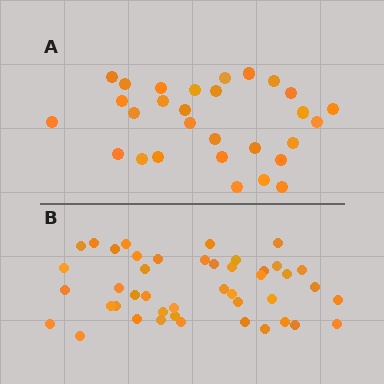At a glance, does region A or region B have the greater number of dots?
Region B (the bottom region) has more dots.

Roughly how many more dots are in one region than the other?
Region B has approximately 15 more dots than region A.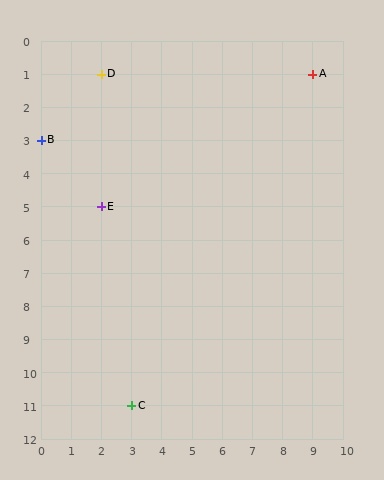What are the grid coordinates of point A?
Point A is at grid coordinates (9, 1).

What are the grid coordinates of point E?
Point E is at grid coordinates (2, 5).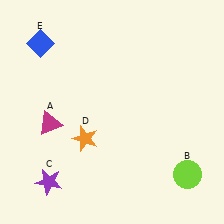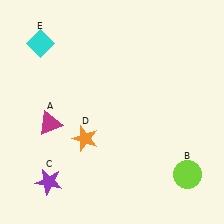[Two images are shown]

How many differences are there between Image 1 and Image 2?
There is 1 difference between the two images.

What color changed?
The diamond (E) changed from blue in Image 1 to cyan in Image 2.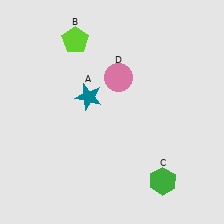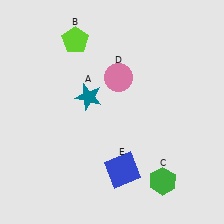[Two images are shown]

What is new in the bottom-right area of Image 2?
A blue square (E) was added in the bottom-right area of Image 2.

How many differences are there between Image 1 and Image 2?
There is 1 difference between the two images.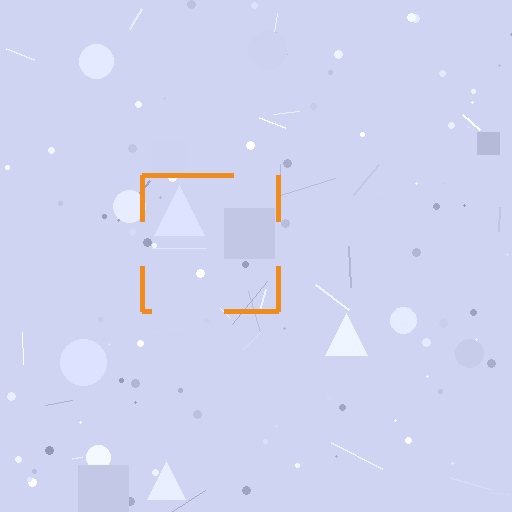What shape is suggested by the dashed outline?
The dashed outline suggests a square.